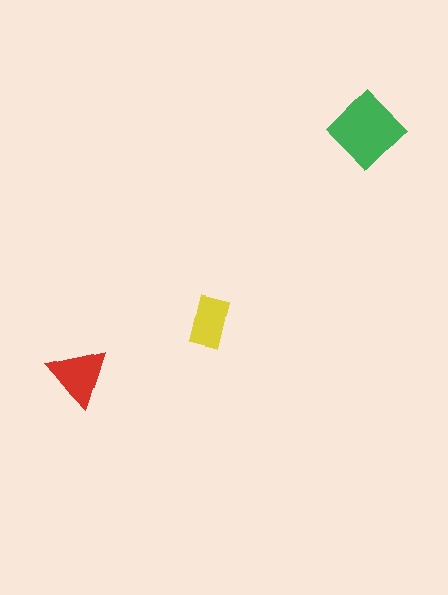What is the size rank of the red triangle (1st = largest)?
2nd.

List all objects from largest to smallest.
The green diamond, the red triangle, the yellow rectangle.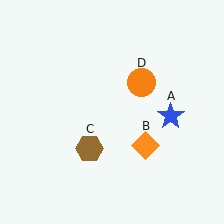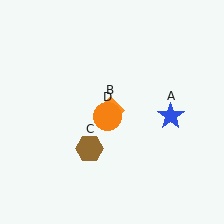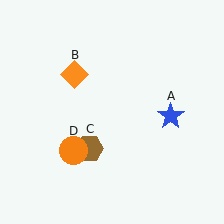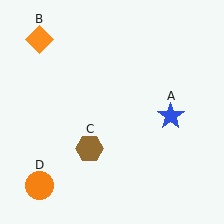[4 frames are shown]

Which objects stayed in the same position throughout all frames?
Blue star (object A) and brown hexagon (object C) remained stationary.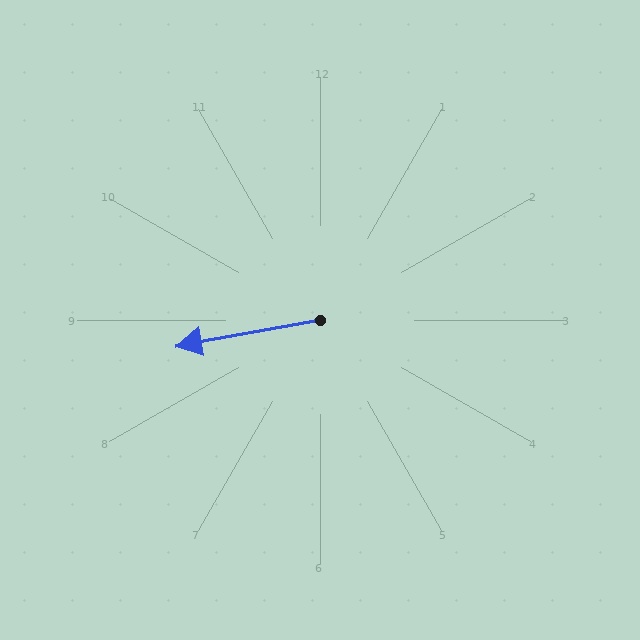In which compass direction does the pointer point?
West.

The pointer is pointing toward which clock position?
Roughly 9 o'clock.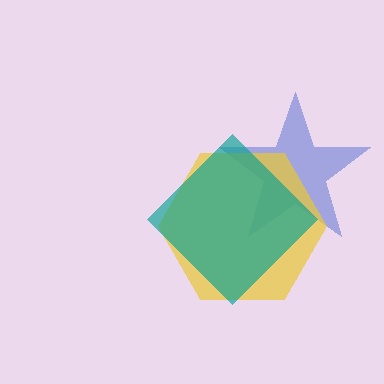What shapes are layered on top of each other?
The layered shapes are: a blue star, a yellow hexagon, a teal diamond.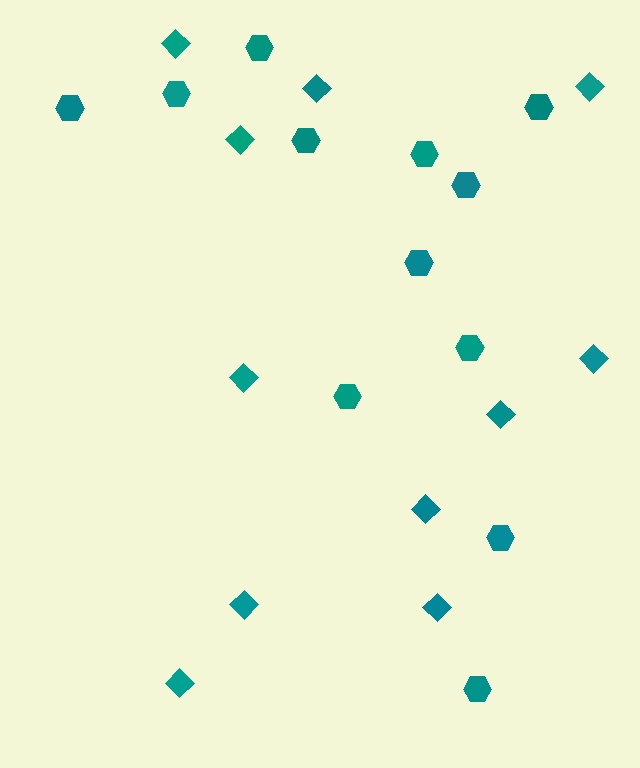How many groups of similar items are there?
There are 2 groups: one group of diamonds (11) and one group of hexagons (12).